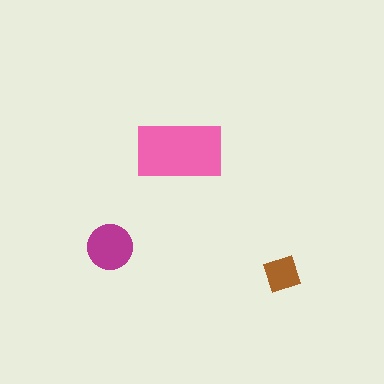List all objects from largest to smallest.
The pink rectangle, the magenta circle, the brown diamond.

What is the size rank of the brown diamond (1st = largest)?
3rd.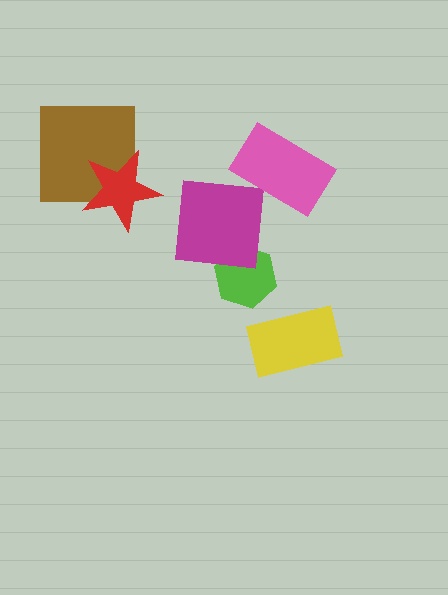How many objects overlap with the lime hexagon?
1 object overlaps with the lime hexagon.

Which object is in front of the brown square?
The red star is in front of the brown square.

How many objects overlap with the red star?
1 object overlaps with the red star.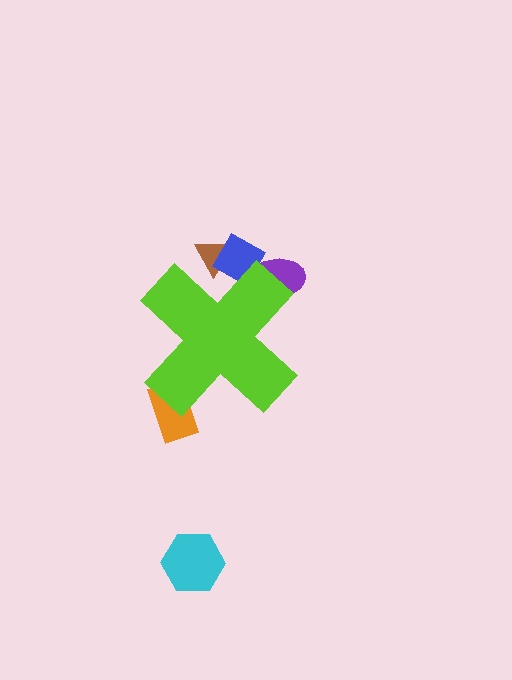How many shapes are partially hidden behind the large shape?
4 shapes are partially hidden.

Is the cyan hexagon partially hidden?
No, the cyan hexagon is fully visible.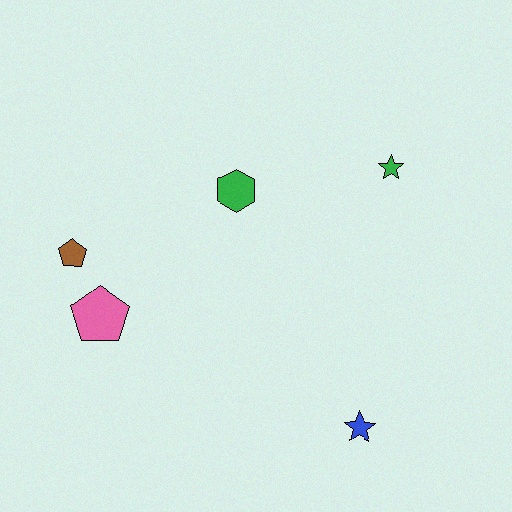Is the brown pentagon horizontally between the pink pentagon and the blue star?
No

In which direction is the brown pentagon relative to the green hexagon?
The brown pentagon is to the left of the green hexagon.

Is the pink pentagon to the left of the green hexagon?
Yes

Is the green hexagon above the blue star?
Yes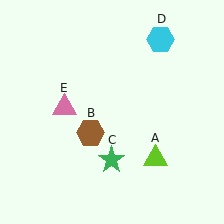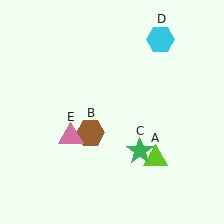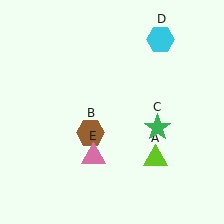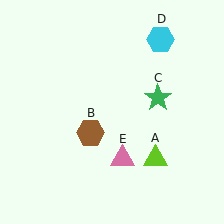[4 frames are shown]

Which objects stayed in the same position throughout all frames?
Lime triangle (object A) and brown hexagon (object B) and cyan hexagon (object D) remained stationary.